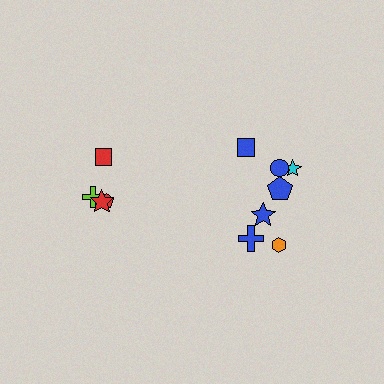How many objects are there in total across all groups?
There are 12 objects.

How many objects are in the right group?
There are 8 objects.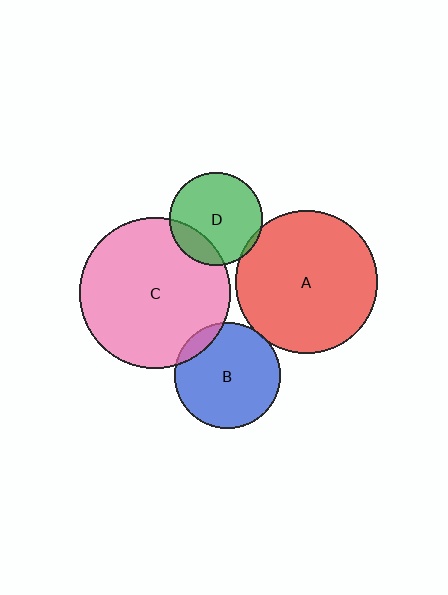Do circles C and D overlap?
Yes.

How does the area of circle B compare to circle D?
Approximately 1.3 times.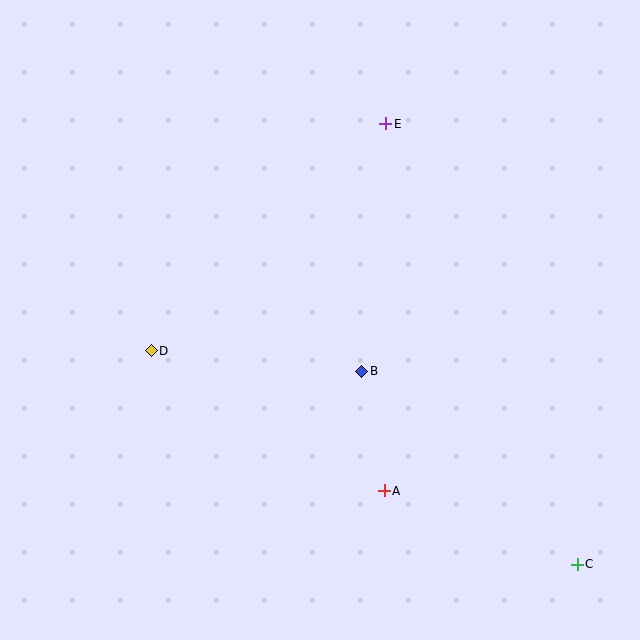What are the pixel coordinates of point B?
Point B is at (362, 371).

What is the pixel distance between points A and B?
The distance between A and B is 122 pixels.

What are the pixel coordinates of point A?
Point A is at (384, 491).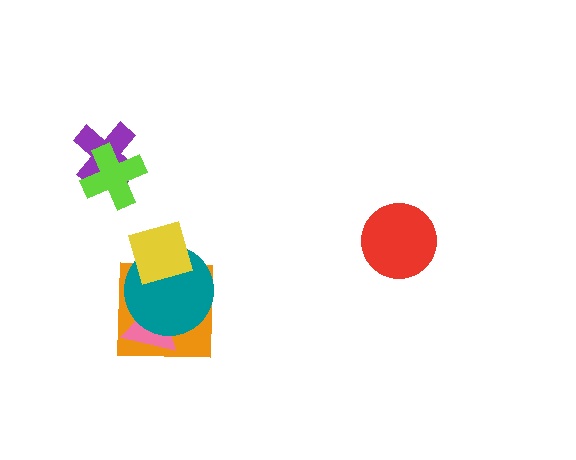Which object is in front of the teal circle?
The yellow diamond is in front of the teal circle.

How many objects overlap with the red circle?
0 objects overlap with the red circle.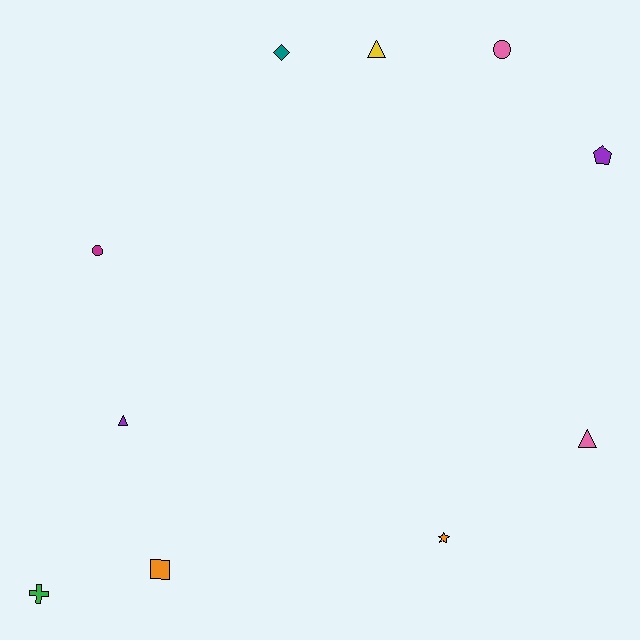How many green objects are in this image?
There is 1 green object.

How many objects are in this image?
There are 10 objects.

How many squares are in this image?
There is 1 square.